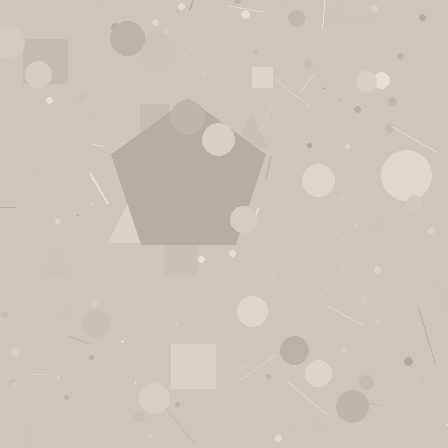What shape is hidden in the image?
A pentagon is hidden in the image.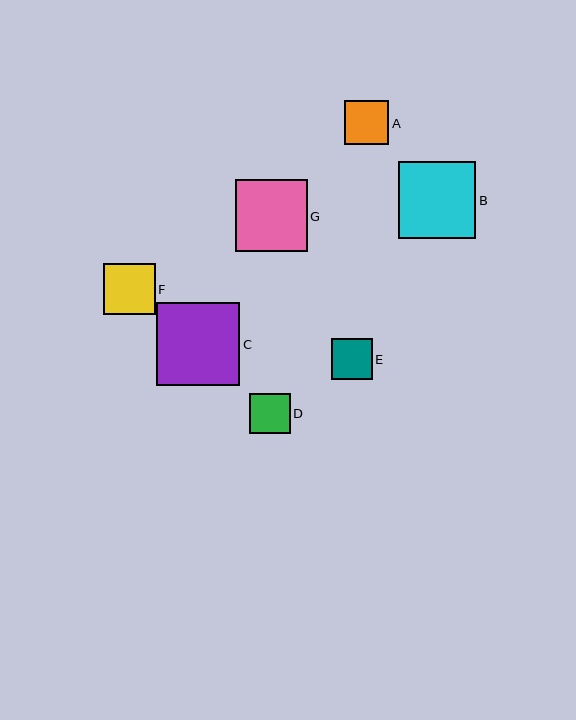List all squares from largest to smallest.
From largest to smallest: C, B, G, F, A, D, E.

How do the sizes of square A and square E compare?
Square A and square E are approximately the same size.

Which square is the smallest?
Square E is the smallest with a size of approximately 41 pixels.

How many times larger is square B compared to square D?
Square B is approximately 1.9 times the size of square D.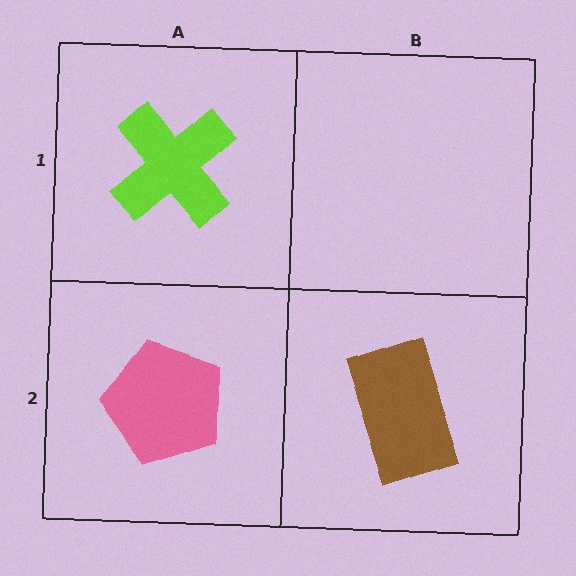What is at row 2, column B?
A brown rectangle.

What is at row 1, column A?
A lime cross.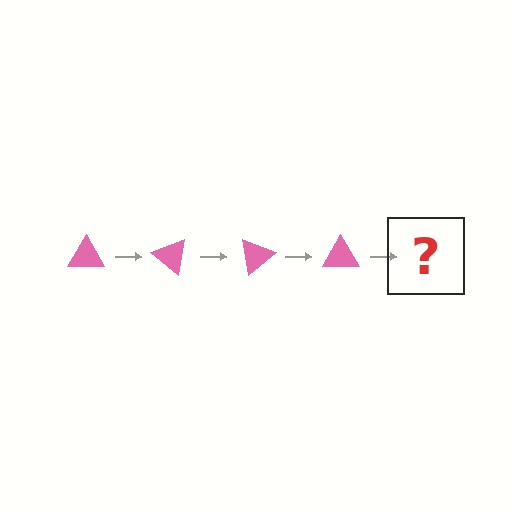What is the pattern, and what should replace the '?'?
The pattern is that the triangle rotates 40 degrees each step. The '?' should be a pink triangle rotated 160 degrees.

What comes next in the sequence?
The next element should be a pink triangle rotated 160 degrees.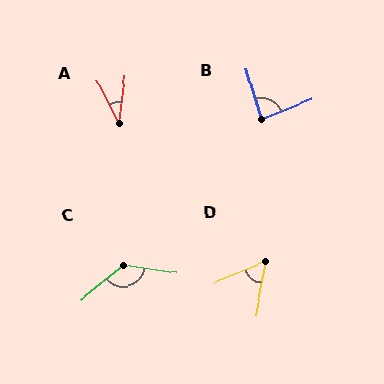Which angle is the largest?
C, at approximately 131 degrees.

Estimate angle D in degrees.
Approximately 57 degrees.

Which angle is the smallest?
A, at approximately 34 degrees.